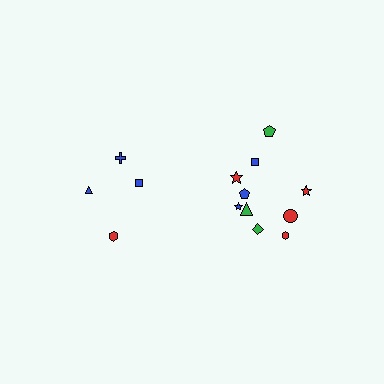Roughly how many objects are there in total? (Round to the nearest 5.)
Roughly 15 objects in total.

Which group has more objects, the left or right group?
The right group.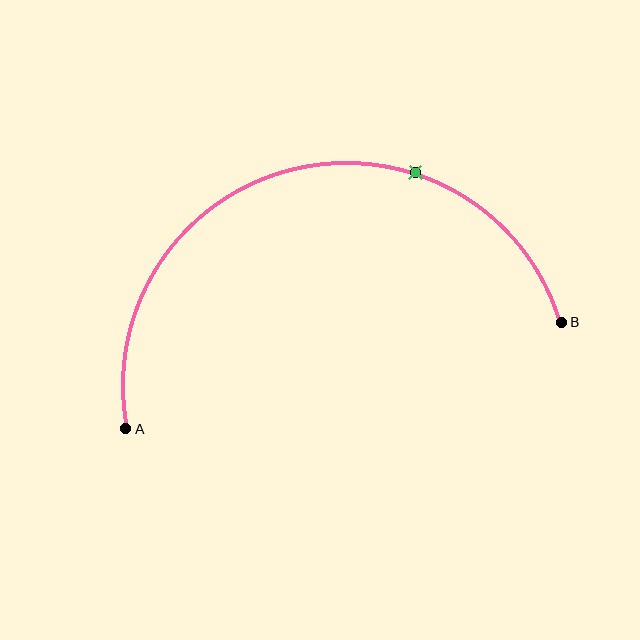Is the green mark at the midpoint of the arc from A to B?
No. The green mark lies on the arc but is closer to endpoint B. The arc midpoint would be at the point on the curve equidistant along the arc from both A and B.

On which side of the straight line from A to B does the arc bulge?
The arc bulges above the straight line connecting A and B.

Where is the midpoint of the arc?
The arc midpoint is the point on the curve farthest from the straight line joining A and B. It sits above that line.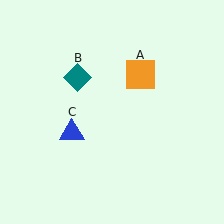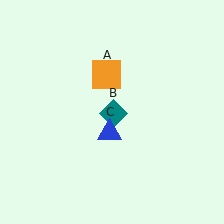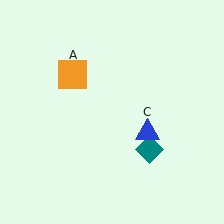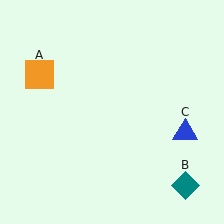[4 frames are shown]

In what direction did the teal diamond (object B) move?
The teal diamond (object B) moved down and to the right.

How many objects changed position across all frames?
3 objects changed position: orange square (object A), teal diamond (object B), blue triangle (object C).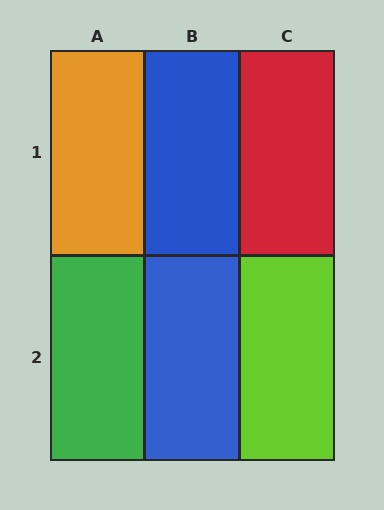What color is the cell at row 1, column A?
Orange.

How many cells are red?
1 cell is red.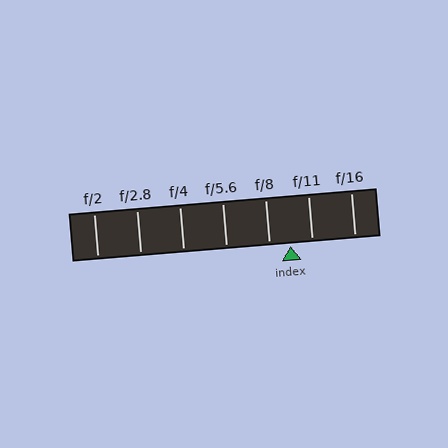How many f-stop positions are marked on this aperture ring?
There are 7 f-stop positions marked.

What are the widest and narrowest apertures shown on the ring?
The widest aperture shown is f/2 and the narrowest is f/16.